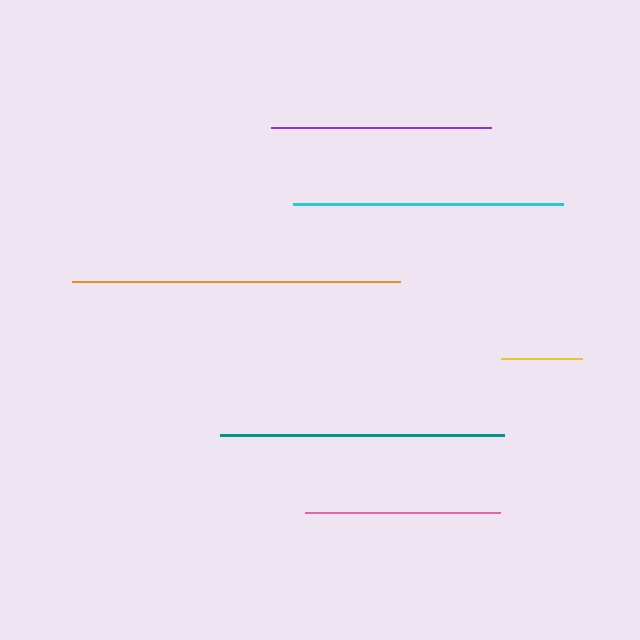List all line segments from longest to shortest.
From longest to shortest: orange, teal, cyan, purple, pink, yellow.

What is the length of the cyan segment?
The cyan segment is approximately 270 pixels long.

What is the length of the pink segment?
The pink segment is approximately 195 pixels long.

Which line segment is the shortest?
The yellow line is the shortest at approximately 80 pixels.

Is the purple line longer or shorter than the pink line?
The purple line is longer than the pink line.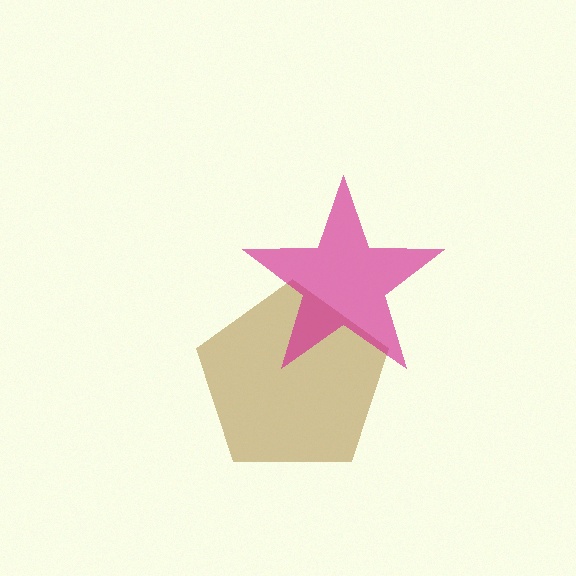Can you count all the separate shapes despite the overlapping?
Yes, there are 2 separate shapes.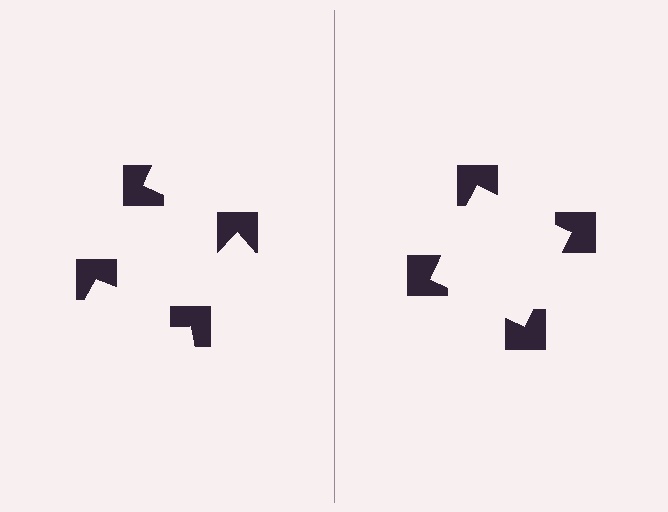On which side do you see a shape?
An illusory square appears on the right side. On the left side the wedge cuts are rotated, so no coherent shape forms.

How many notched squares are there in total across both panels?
8 — 4 on each side.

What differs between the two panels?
The notched squares are positioned identically on both sides; only the wedge orientations differ. On the right they align to a square; on the left they are misaligned.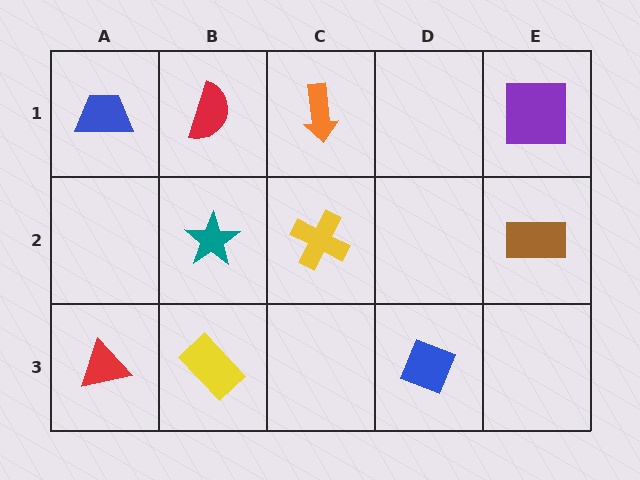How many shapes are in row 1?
4 shapes.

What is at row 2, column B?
A teal star.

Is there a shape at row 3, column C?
No, that cell is empty.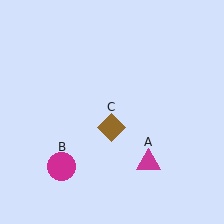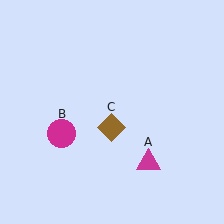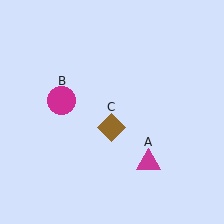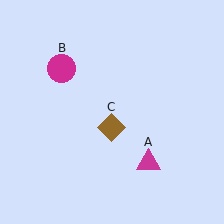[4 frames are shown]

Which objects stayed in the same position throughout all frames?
Magenta triangle (object A) and brown diamond (object C) remained stationary.